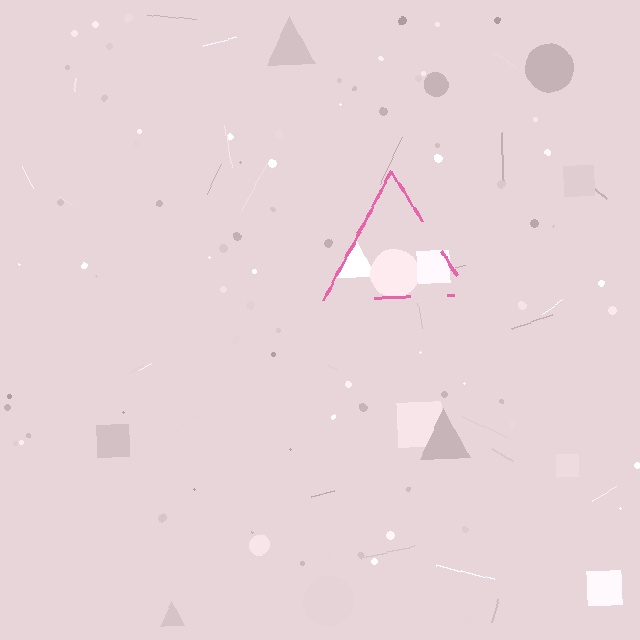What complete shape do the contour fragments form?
The contour fragments form a triangle.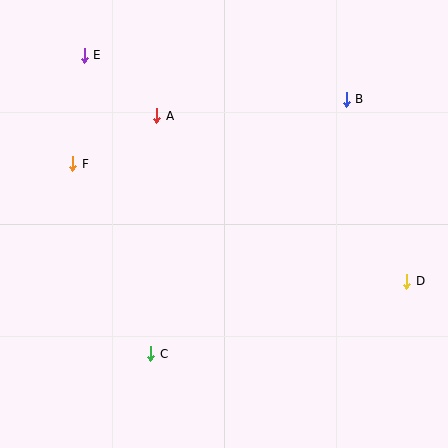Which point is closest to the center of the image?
Point A at (157, 116) is closest to the center.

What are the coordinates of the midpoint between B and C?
The midpoint between B and C is at (249, 227).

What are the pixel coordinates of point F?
Point F is at (73, 164).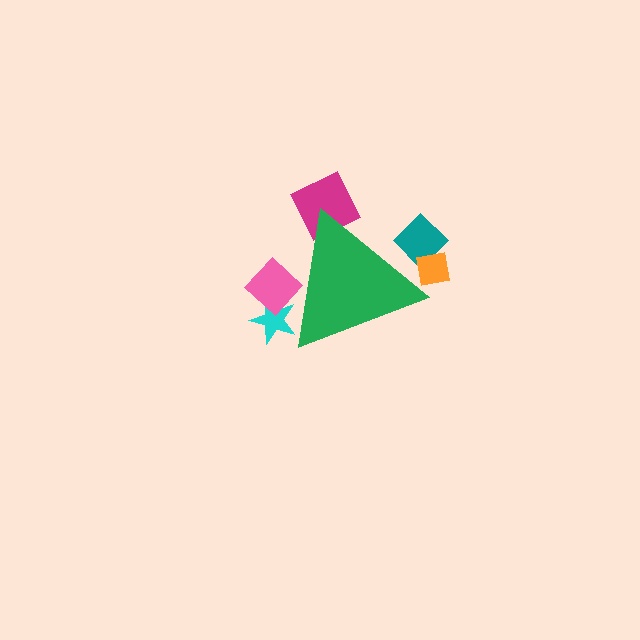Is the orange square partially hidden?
Yes, the orange square is partially hidden behind the green triangle.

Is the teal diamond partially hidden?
Yes, the teal diamond is partially hidden behind the green triangle.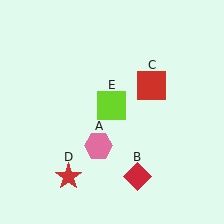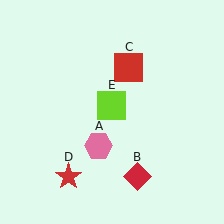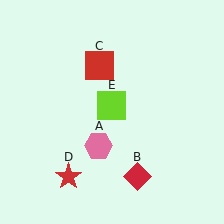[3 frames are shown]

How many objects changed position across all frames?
1 object changed position: red square (object C).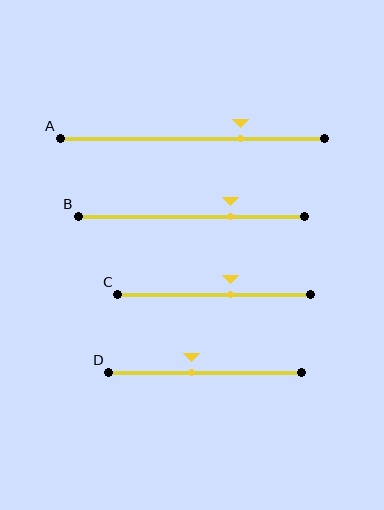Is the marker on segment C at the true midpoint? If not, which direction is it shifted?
No, the marker on segment C is shifted to the right by about 9% of the segment length.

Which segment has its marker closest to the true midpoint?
Segment D has its marker closest to the true midpoint.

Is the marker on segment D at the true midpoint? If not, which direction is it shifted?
No, the marker on segment D is shifted to the left by about 7% of the segment length.